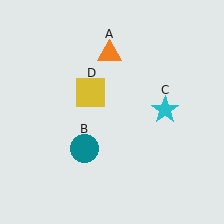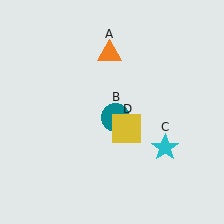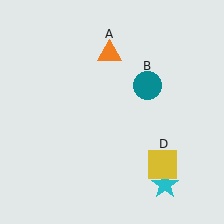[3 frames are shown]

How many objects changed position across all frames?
3 objects changed position: teal circle (object B), cyan star (object C), yellow square (object D).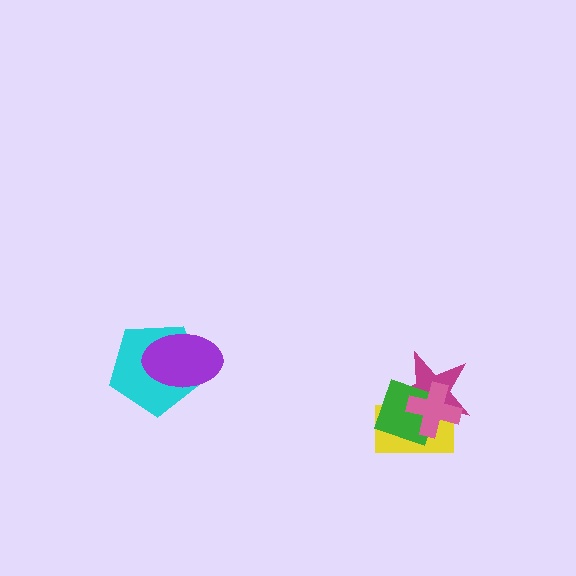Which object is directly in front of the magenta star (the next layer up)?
The green square is directly in front of the magenta star.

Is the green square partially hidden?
Yes, it is partially covered by another shape.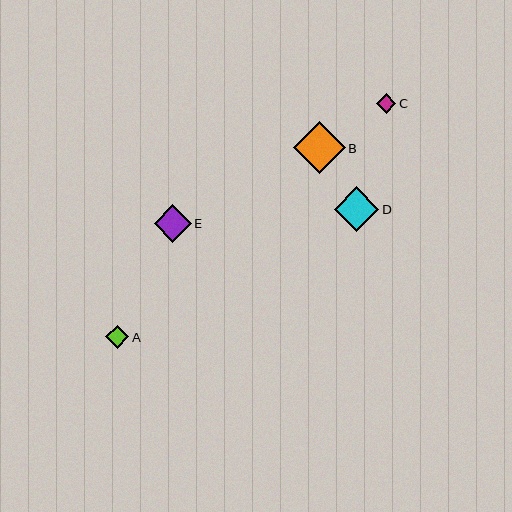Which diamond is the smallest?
Diamond C is the smallest with a size of approximately 20 pixels.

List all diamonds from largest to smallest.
From largest to smallest: B, D, E, A, C.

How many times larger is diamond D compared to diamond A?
Diamond D is approximately 1.9 times the size of diamond A.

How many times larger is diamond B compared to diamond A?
Diamond B is approximately 2.3 times the size of diamond A.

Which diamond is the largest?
Diamond B is the largest with a size of approximately 52 pixels.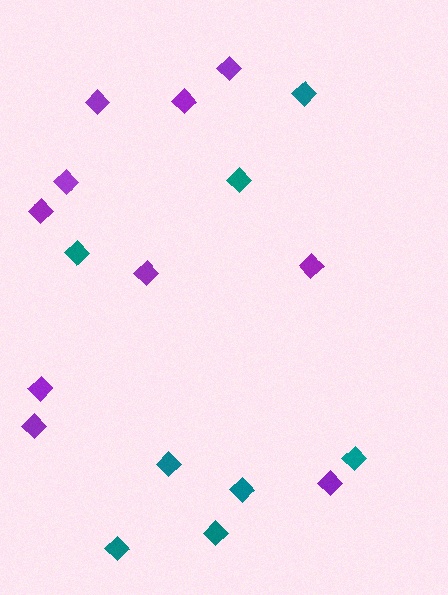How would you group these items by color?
There are 2 groups: one group of teal diamonds (8) and one group of purple diamonds (10).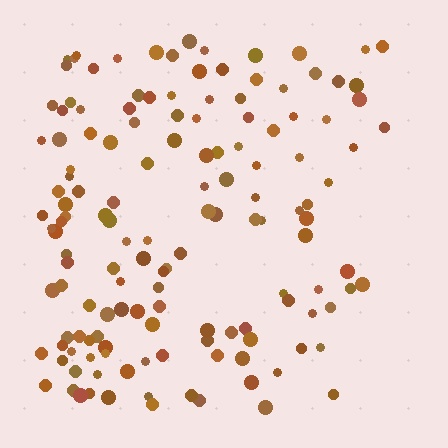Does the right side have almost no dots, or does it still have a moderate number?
Still a moderate number, just noticeably fewer than the left.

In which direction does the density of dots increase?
From right to left, with the left side densest.